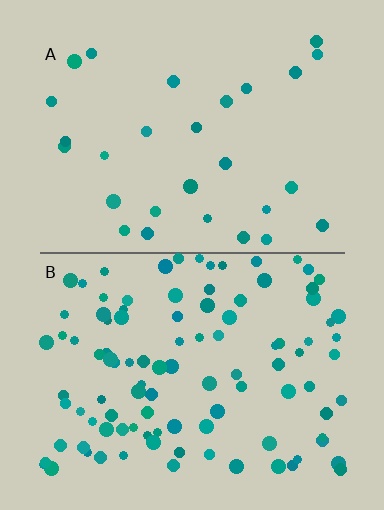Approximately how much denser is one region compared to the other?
Approximately 3.7× — region B over region A.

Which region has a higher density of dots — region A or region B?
B (the bottom).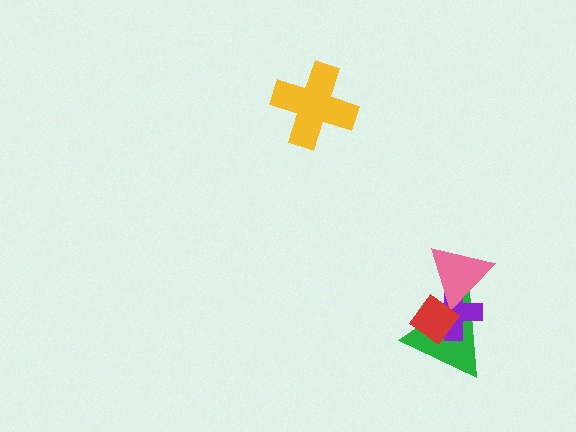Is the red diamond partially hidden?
No, no other shape covers it.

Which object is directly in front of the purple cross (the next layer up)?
The pink triangle is directly in front of the purple cross.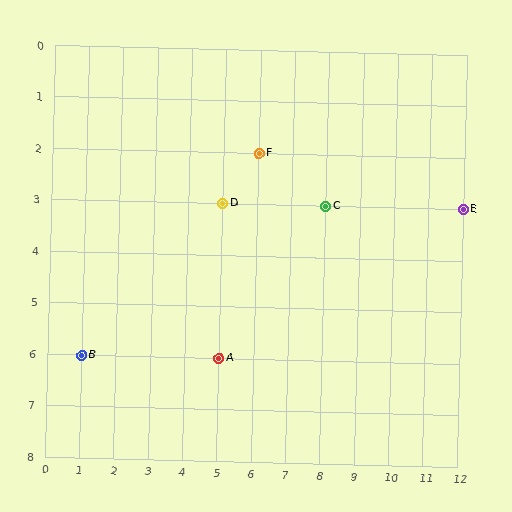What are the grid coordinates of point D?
Point D is at grid coordinates (5, 3).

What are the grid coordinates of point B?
Point B is at grid coordinates (1, 6).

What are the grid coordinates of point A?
Point A is at grid coordinates (5, 6).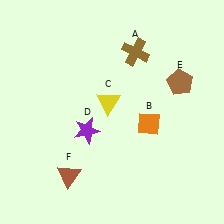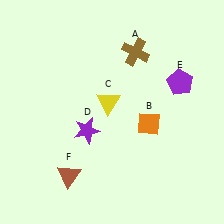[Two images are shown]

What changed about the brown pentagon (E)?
In Image 1, E is brown. In Image 2, it changed to purple.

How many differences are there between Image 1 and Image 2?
There is 1 difference between the two images.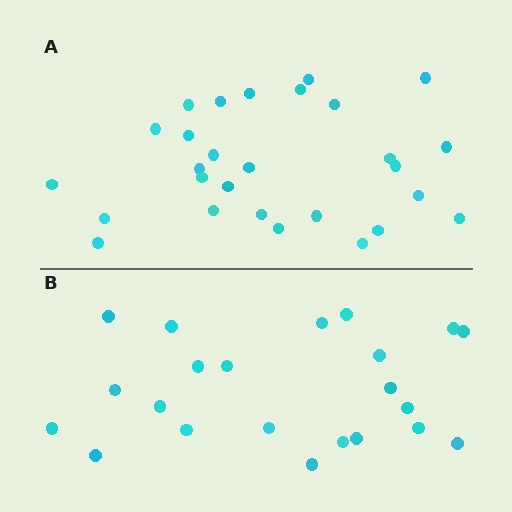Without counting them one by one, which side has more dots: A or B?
Region A (the top region) has more dots.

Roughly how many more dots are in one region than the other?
Region A has about 6 more dots than region B.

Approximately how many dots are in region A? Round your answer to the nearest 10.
About 30 dots. (The exact count is 28, which rounds to 30.)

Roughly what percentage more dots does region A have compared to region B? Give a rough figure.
About 25% more.